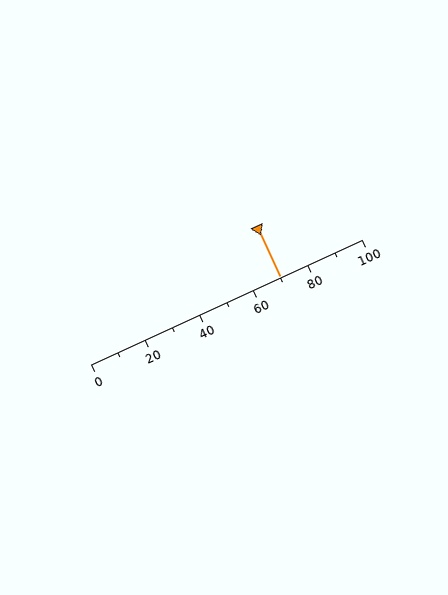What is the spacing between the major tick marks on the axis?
The major ticks are spaced 20 apart.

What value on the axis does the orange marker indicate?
The marker indicates approximately 70.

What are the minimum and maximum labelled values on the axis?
The axis runs from 0 to 100.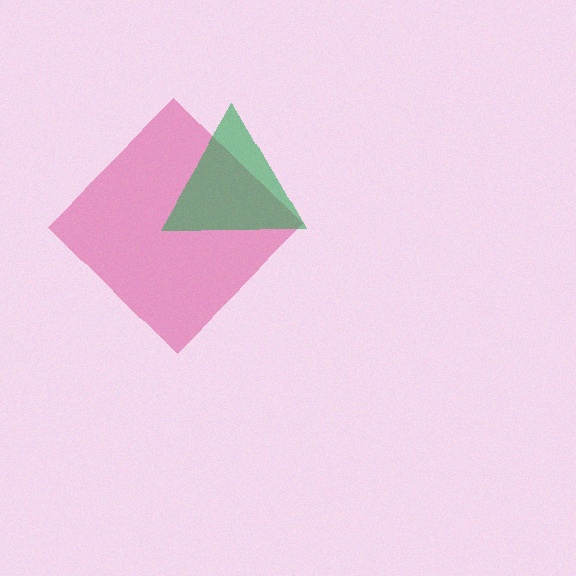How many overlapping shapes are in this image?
There are 2 overlapping shapes in the image.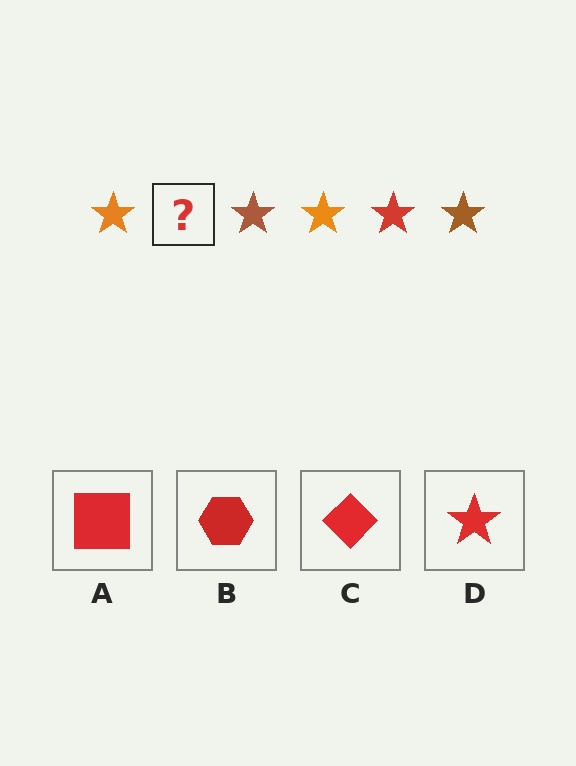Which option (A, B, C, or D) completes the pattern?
D.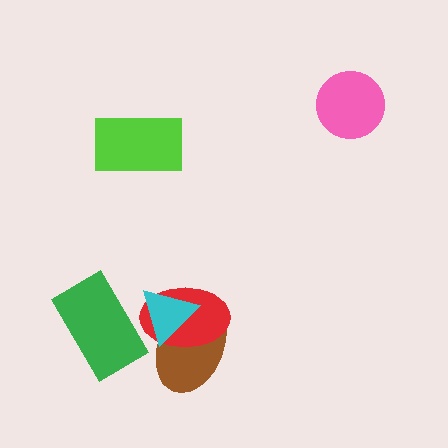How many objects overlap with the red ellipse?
2 objects overlap with the red ellipse.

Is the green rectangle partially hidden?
Yes, it is partially covered by another shape.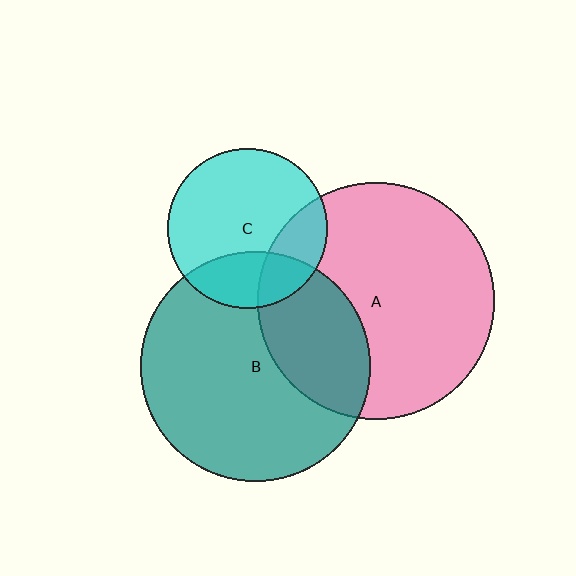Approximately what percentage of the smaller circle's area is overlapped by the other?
Approximately 20%.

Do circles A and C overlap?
Yes.